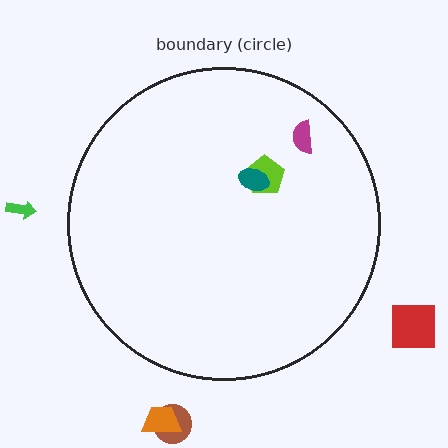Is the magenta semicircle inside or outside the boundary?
Inside.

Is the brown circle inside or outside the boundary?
Outside.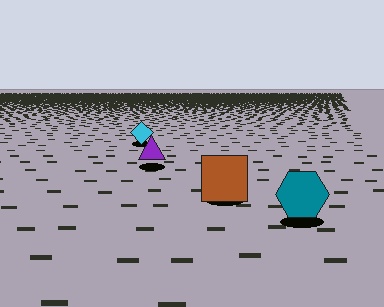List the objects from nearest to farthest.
From nearest to farthest: the teal hexagon, the brown square, the purple triangle, the cyan diamond.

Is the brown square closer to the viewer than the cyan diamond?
Yes. The brown square is closer — you can tell from the texture gradient: the ground texture is coarser near it.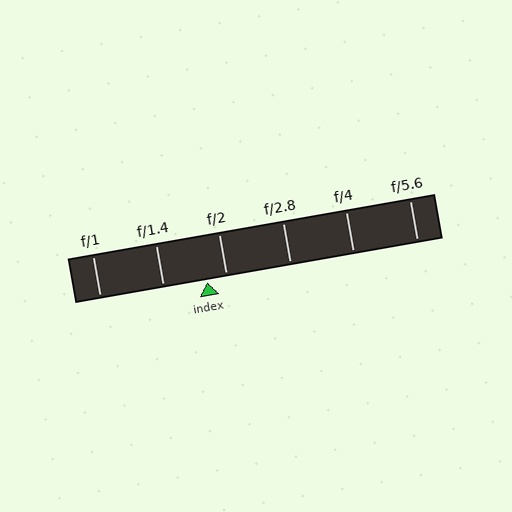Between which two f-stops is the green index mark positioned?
The index mark is between f/1.4 and f/2.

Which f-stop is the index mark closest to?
The index mark is closest to f/2.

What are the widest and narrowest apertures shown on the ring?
The widest aperture shown is f/1 and the narrowest is f/5.6.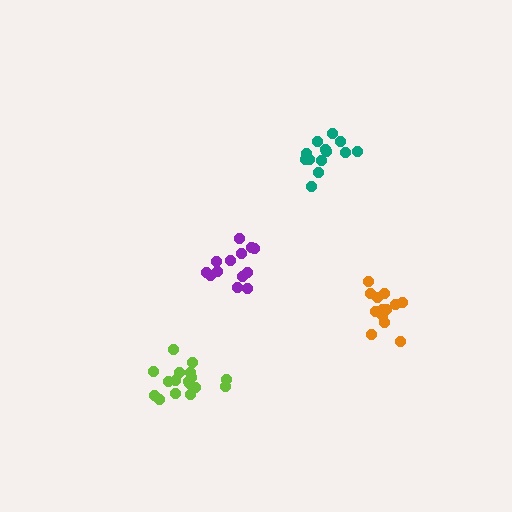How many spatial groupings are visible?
There are 4 spatial groupings.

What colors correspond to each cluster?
The clusters are colored: teal, purple, lime, orange.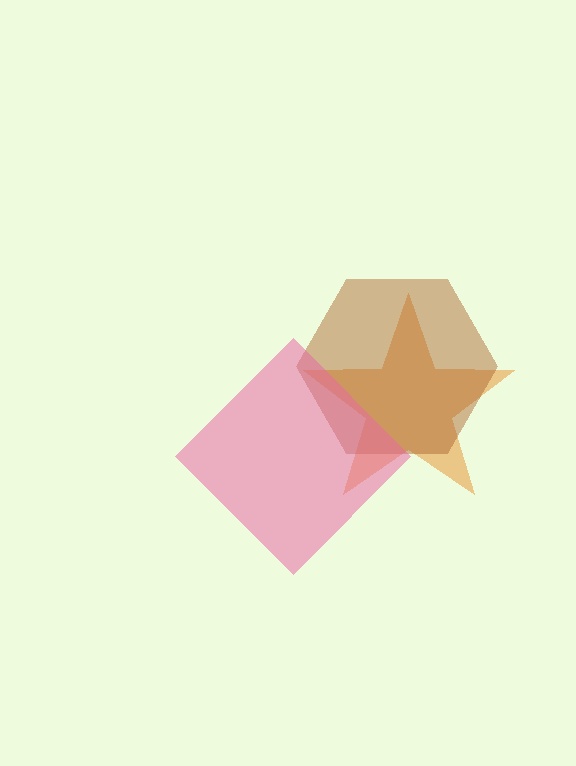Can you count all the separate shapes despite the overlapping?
Yes, there are 3 separate shapes.